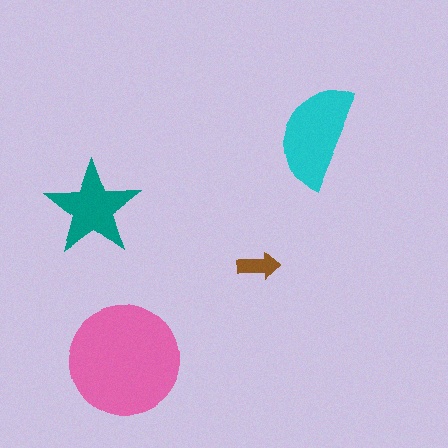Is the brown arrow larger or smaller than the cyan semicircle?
Smaller.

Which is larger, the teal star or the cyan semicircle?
The cyan semicircle.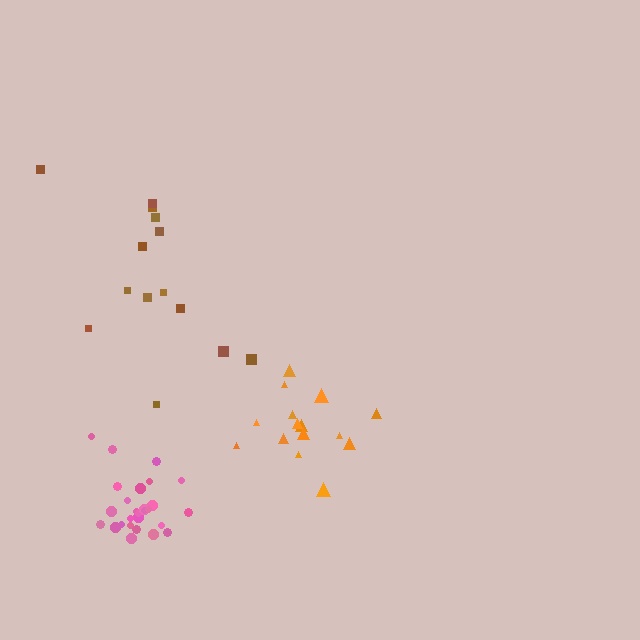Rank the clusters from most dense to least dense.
pink, orange, brown.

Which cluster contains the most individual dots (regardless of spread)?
Pink (27).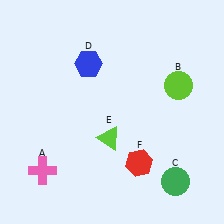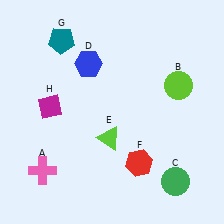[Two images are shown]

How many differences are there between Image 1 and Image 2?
There are 2 differences between the two images.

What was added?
A teal pentagon (G), a magenta diamond (H) were added in Image 2.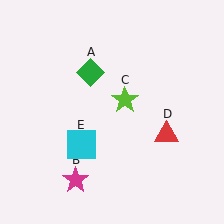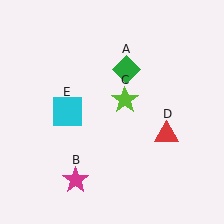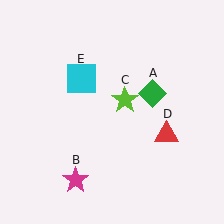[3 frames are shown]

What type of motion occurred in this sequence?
The green diamond (object A), cyan square (object E) rotated clockwise around the center of the scene.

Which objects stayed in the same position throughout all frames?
Magenta star (object B) and lime star (object C) and red triangle (object D) remained stationary.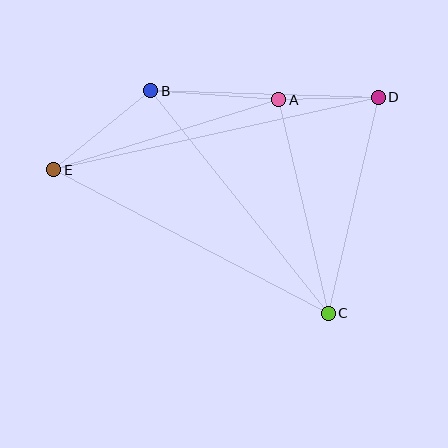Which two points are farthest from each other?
Points D and E are farthest from each other.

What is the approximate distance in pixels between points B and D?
The distance between B and D is approximately 228 pixels.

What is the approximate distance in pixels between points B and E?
The distance between B and E is approximately 125 pixels.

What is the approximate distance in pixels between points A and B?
The distance between A and B is approximately 128 pixels.